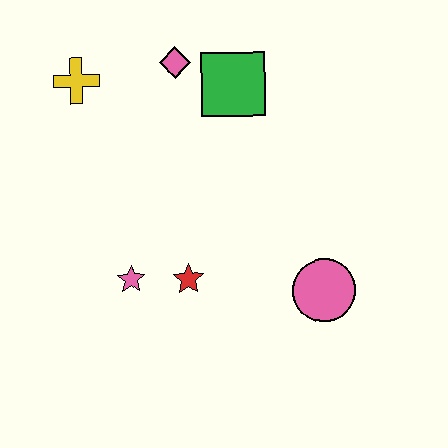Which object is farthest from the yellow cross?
The pink circle is farthest from the yellow cross.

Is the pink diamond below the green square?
No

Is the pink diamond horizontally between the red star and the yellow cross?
Yes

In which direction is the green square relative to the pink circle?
The green square is above the pink circle.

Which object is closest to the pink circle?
The red star is closest to the pink circle.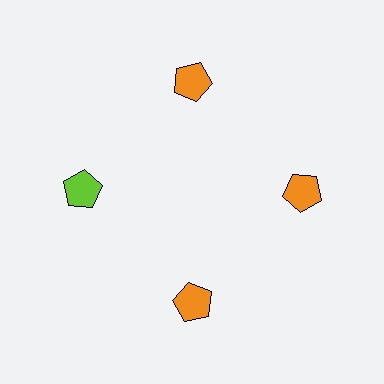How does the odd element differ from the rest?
It has a different color: lime instead of orange.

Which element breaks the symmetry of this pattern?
The lime pentagon at roughly the 9 o'clock position breaks the symmetry. All other shapes are orange pentagons.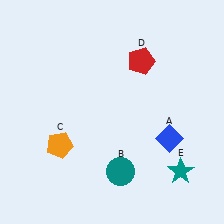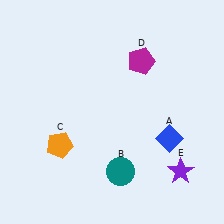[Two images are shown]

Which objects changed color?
D changed from red to magenta. E changed from teal to purple.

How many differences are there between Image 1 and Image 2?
There are 2 differences between the two images.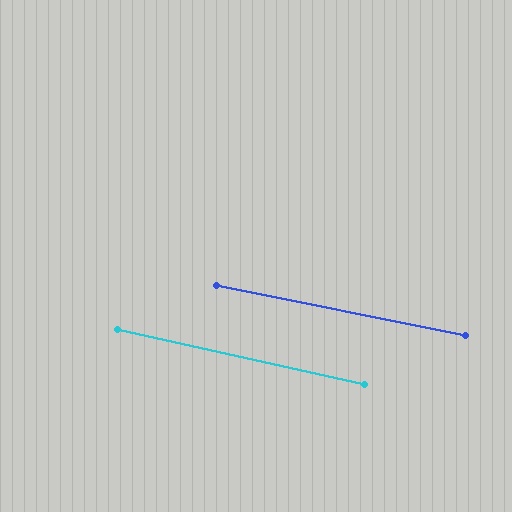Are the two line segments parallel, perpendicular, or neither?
Parallel — their directions differ by only 1.2°.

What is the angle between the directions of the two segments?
Approximately 1 degree.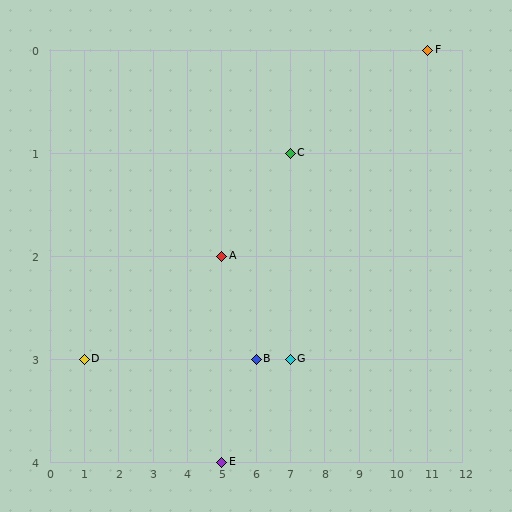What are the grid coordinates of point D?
Point D is at grid coordinates (1, 3).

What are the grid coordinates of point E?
Point E is at grid coordinates (5, 4).